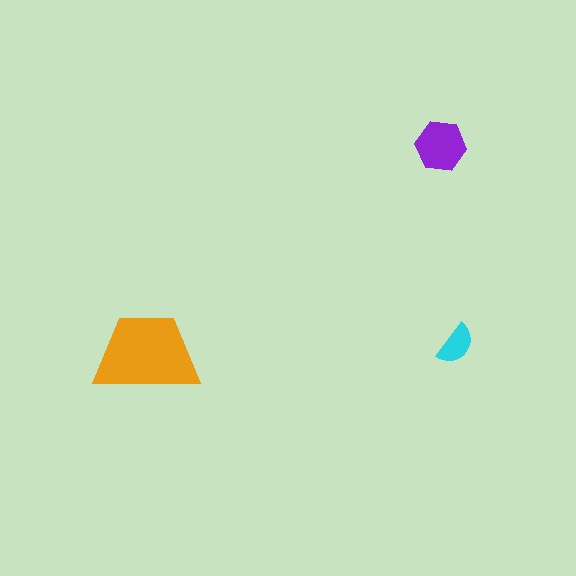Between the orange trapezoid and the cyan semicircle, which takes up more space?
The orange trapezoid.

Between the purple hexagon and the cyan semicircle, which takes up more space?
The purple hexagon.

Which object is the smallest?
The cyan semicircle.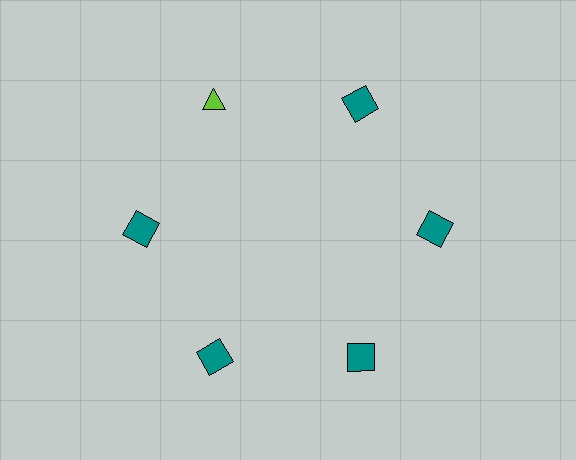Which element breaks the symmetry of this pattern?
The lime triangle at roughly the 11 o'clock position breaks the symmetry. All other shapes are teal squares.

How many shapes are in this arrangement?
There are 6 shapes arranged in a ring pattern.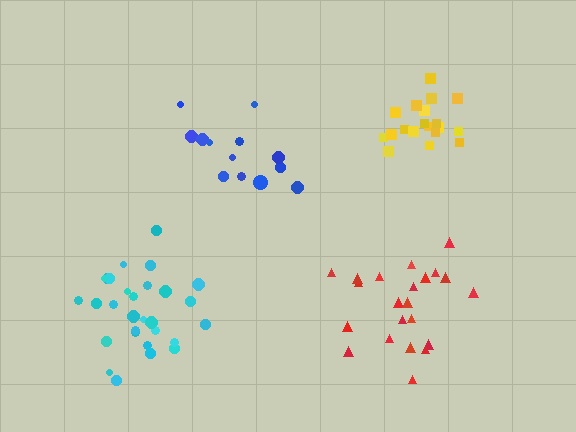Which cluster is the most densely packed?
Yellow.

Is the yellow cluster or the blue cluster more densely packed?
Yellow.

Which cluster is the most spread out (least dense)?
Blue.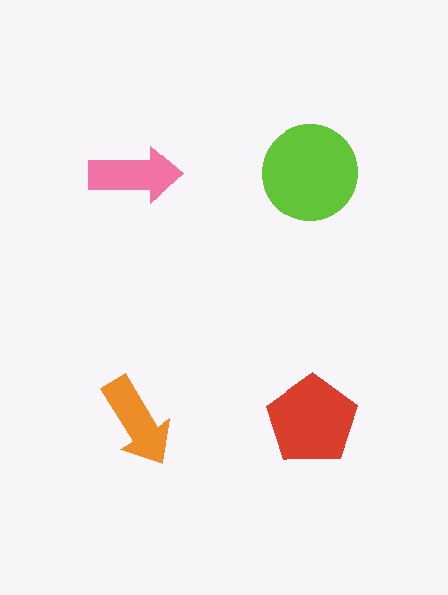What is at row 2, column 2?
A red pentagon.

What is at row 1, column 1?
A pink arrow.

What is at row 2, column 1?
An orange arrow.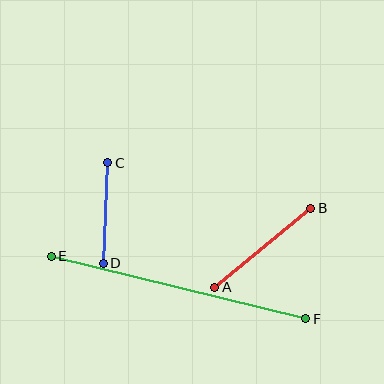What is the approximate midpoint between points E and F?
The midpoint is at approximately (178, 287) pixels.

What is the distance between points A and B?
The distance is approximately 124 pixels.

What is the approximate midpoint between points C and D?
The midpoint is at approximately (106, 213) pixels.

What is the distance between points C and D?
The distance is approximately 101 pixels.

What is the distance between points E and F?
The distance is approximately 262 pixels.